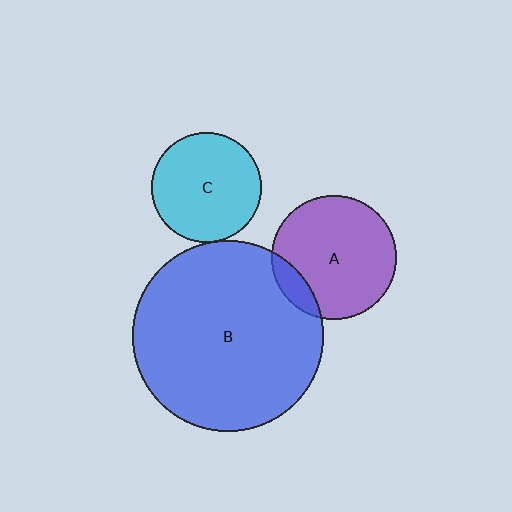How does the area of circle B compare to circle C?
Approximately 3.0 times.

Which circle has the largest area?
Circle B (blue).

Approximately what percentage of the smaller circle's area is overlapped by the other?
Approximately 5%.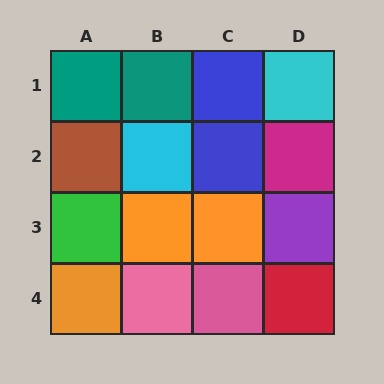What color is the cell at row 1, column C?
Blue.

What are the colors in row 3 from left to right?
Green, orange, orange, purple.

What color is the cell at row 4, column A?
Orange.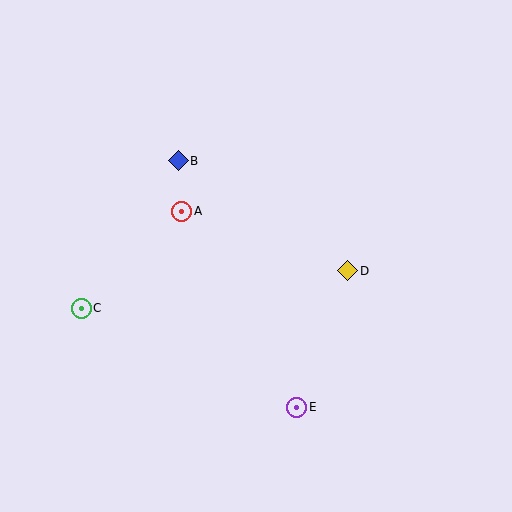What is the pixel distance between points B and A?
The distance between B and A is 50 pixels.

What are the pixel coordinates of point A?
Point A is at (182, 211).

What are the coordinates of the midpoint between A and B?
The midpoint between A and B is at (180, 186).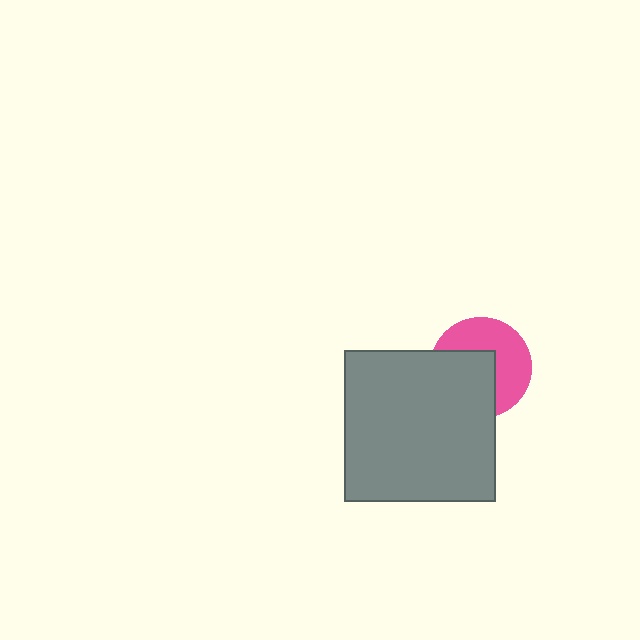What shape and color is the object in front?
The object in front is a gray square.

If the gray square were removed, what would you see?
You would see the complete pink circle.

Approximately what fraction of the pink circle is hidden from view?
Roughly 48% of the pink circle is hidden behind the gray square.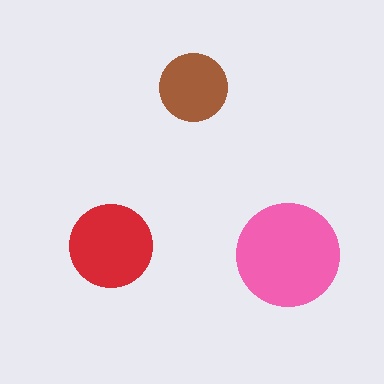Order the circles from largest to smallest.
the pink one, the red one, the brown one.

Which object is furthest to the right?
The pink circle is rightmost.